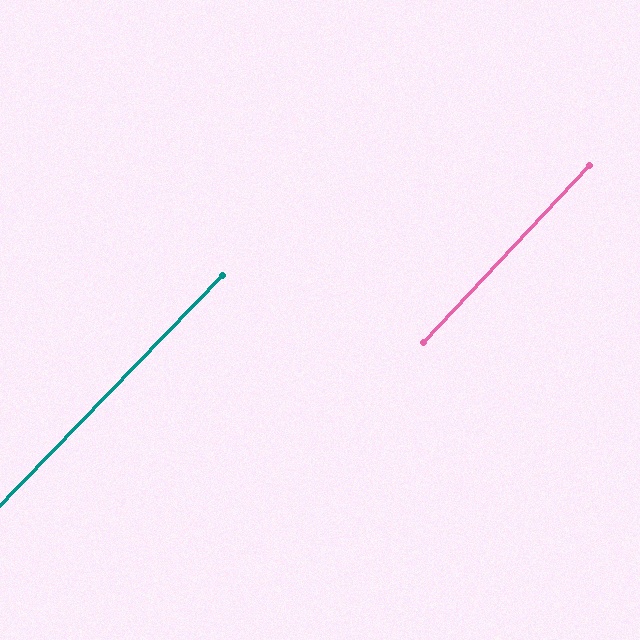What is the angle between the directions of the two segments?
Approximately 1 degree.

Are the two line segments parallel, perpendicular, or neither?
Parallel — their directions differ by only 1.2°.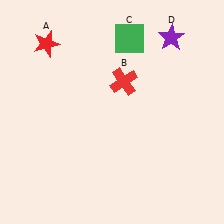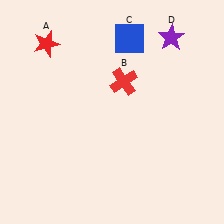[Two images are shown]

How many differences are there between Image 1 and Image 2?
There is 1 difference between the two images.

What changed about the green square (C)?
In Image 1, C is green. In Image 2, it changed to blue.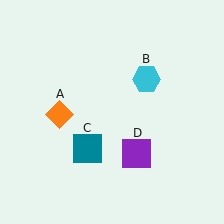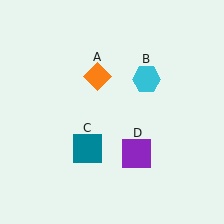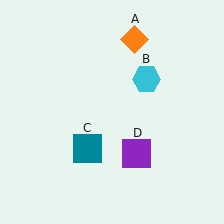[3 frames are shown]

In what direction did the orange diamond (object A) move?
The orange diamond (object A) moved up and to the right.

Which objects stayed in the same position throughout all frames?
Cyan hexagon (object B) and teal square (object C) and purple square (object D) remained stationary.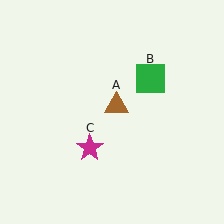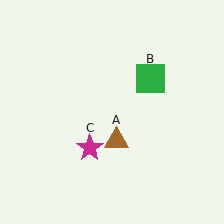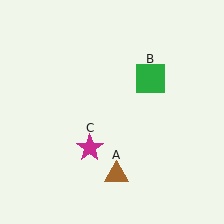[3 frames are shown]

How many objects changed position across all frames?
1 object changed position: brown triangle (object A).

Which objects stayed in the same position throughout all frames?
Green square (object B) and magenta star (object C) remained stationary.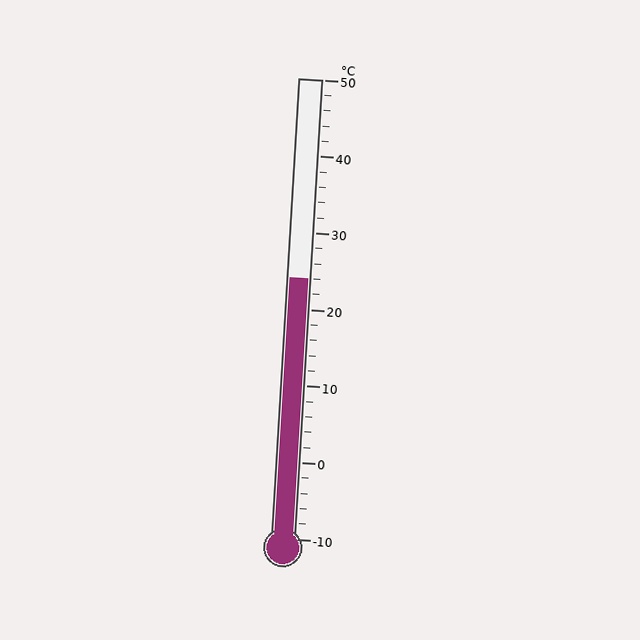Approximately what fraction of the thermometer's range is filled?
The thermometer is filled to approximately 55% of its range.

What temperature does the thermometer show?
The thermometer shows approximately 24°C.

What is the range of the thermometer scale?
The thermometer scale ranges from -10°C to 50°C.